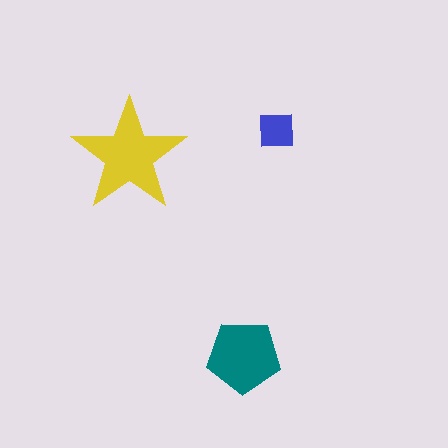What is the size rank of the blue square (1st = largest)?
3rd.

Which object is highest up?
The blue square is topmost.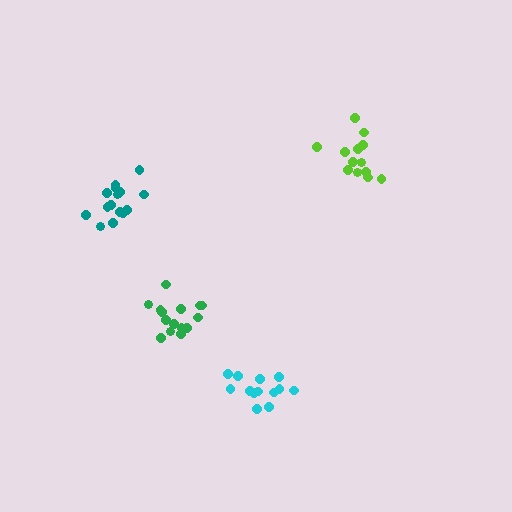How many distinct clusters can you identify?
There are 4 distinct clusters.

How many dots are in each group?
Group 1: 13 dots, Group 2: 15 dots, Group 3: 13 dots, Group 4: 15 dots (56 total).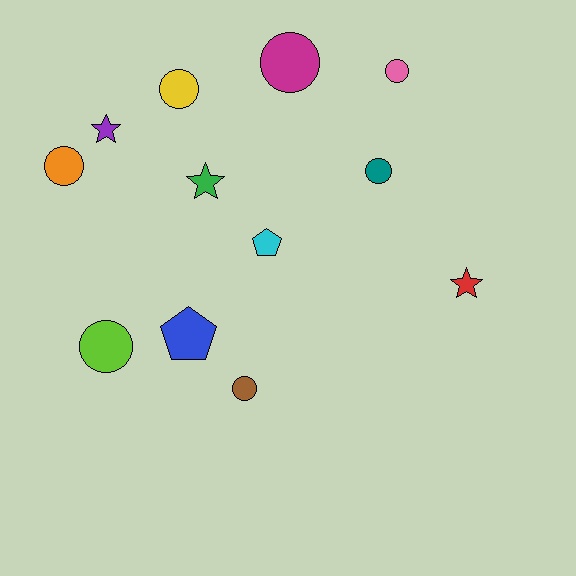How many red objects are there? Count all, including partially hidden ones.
There is 1 red object.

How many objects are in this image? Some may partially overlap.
There are 12 objects.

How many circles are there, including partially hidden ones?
There are 7 circles.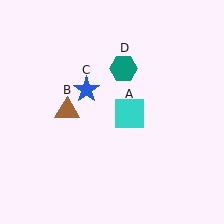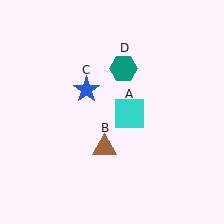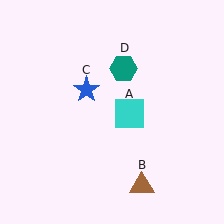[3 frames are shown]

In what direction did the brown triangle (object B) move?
The brown triangle (object B) moved down and to the right.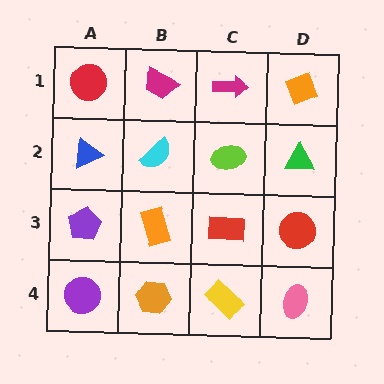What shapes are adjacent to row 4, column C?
A red rectangle (row 3, column C), an orange hexagon (row 4, column B), a pink ellipse (row 4, column D).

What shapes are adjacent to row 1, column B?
A cyan semicircle (row 2, column B), a red circle (row 1, column A), a magenta arrow (row 1, column C).